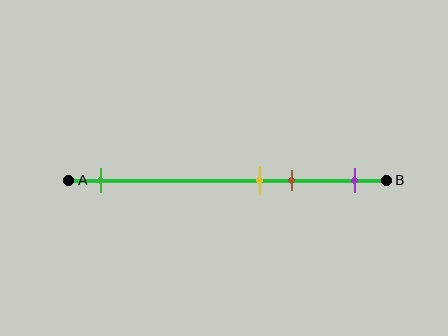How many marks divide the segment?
There are 4 marks dividing the segment.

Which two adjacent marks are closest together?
The yellow and brown marks are the closest adjacent pair.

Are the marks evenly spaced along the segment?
No, the marks are not evenly spaced.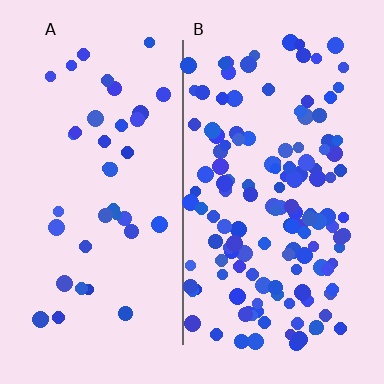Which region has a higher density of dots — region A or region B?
B (the right).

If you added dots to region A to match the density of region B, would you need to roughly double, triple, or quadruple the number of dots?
Approximately quadruple.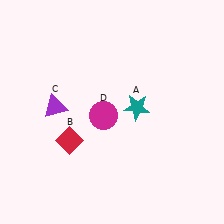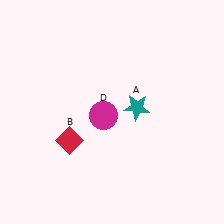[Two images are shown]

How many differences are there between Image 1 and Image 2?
There is 1 difference between the two images.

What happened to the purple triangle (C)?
The purple triangle (C) was removed in Image 2. It was in the top-left area of Image 1.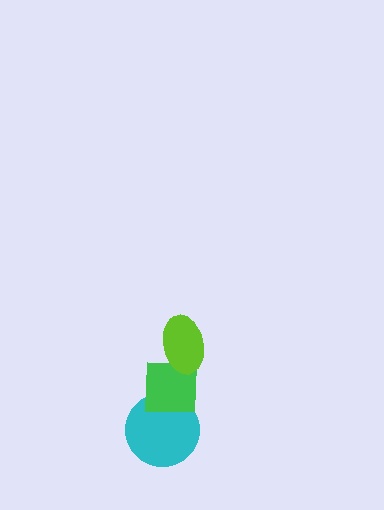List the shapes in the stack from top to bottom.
From top to bottom: the lime ellipse, the green square, the cyan circle.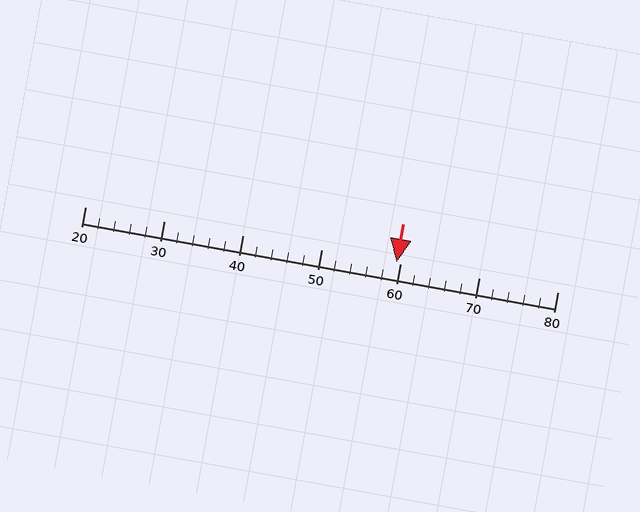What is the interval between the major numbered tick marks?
The major tick marks are spaced 10 units apart.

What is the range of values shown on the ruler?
The ruler shows values from 20 to 80.